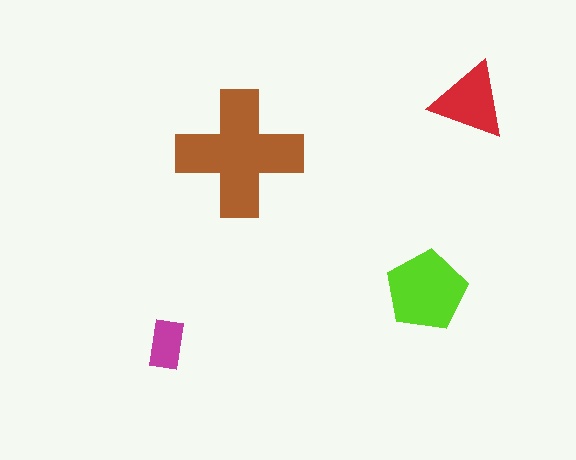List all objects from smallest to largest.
The magenta rectangle, the red triangle, the lime pentagon, the brown cross.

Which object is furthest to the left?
The magenta rectangle is leftmost.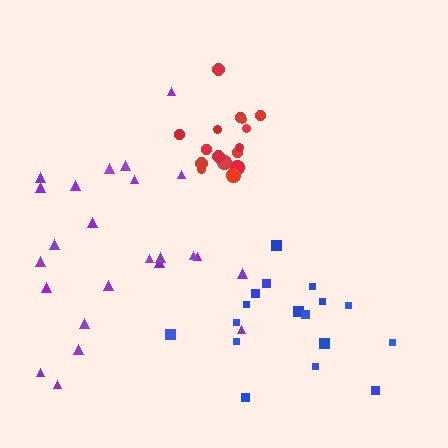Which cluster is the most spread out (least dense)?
Purple.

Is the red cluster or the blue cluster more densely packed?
Red.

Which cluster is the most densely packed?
Red.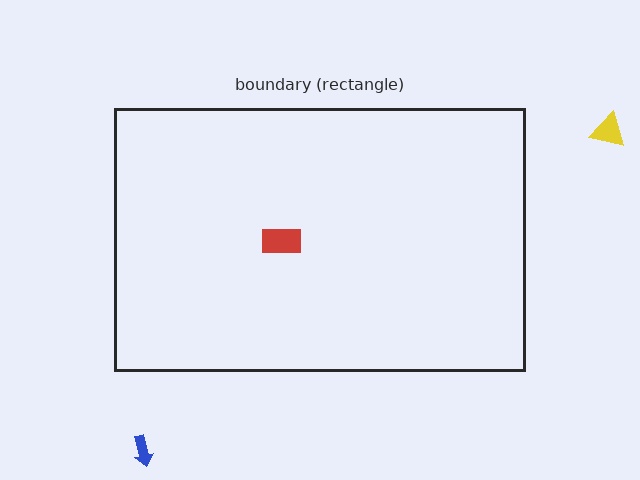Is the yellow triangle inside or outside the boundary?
Outside.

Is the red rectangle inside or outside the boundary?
Inside.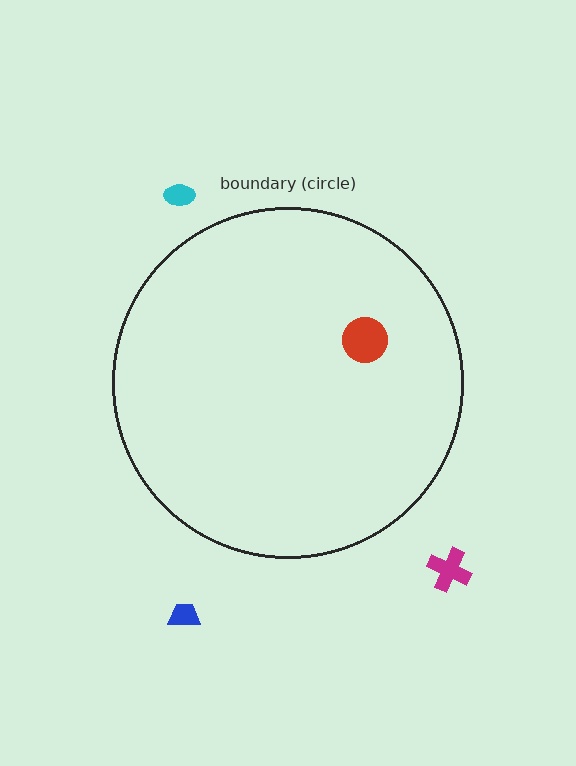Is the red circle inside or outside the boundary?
Inside.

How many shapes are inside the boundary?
1 inside, 3 outside.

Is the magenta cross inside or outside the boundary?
Outside.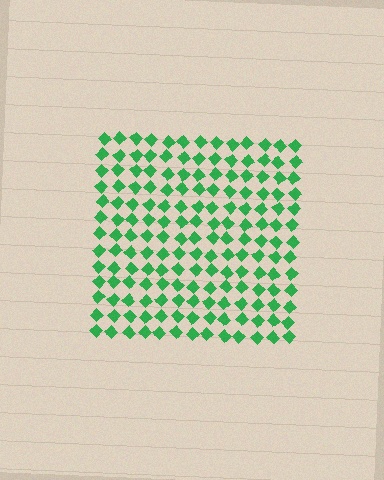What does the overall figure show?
The overall figure shows a square.